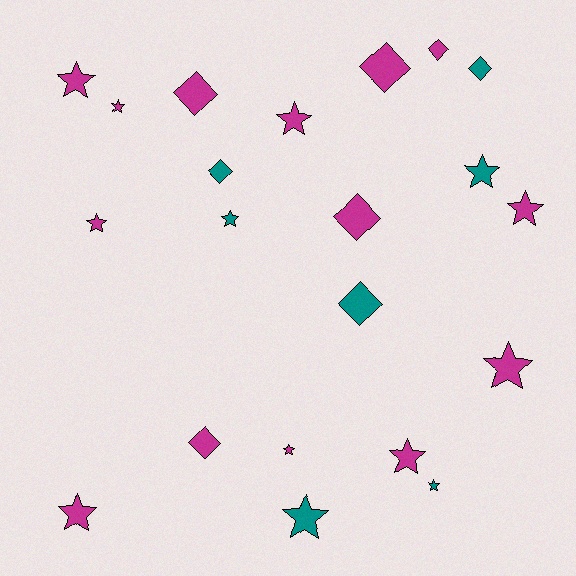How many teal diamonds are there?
There are 3 teal diamonds.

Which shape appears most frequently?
Star, with 13 objects.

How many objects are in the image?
There are 21 objects.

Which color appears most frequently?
Magenta, with 14 objects.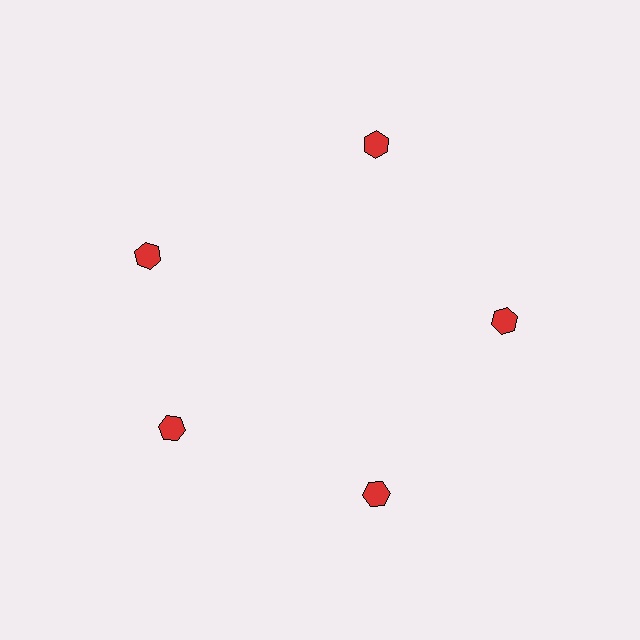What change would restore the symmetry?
The symmetry would be restored by rotating it back into even spacing with its neighbors so that all 5 hexagons sit at equal angles and equal distance from the center.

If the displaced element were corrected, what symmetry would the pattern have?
It would have 5-fold rotational symmetry — the pattern would map onto itself every 72 degrees.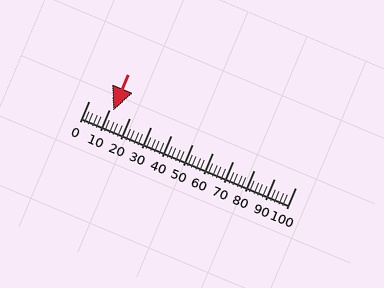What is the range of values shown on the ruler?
The ruler shows values from 0 to 100.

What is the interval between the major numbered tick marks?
The major tick marks are spaced 10 units apart.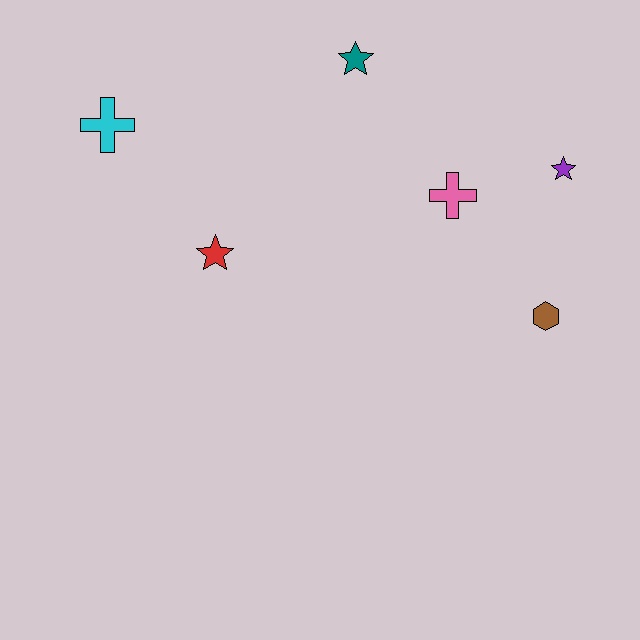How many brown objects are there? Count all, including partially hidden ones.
There is 1 brown object.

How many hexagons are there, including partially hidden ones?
There is 1 hexagon.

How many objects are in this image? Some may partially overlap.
There are 6 objects.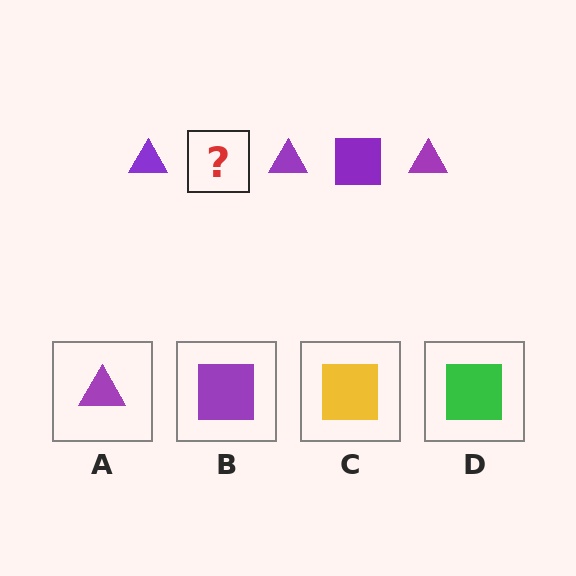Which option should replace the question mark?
Option B.